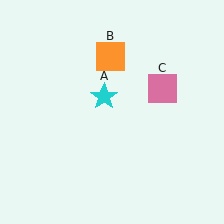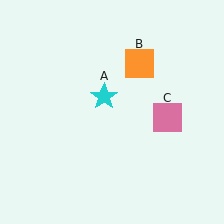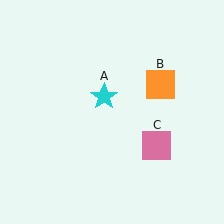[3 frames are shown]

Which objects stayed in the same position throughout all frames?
Cyan star (object A) remained stationary.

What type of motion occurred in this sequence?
The orange square (object B), pink square (object C) rotated clockwise around the center of the scene.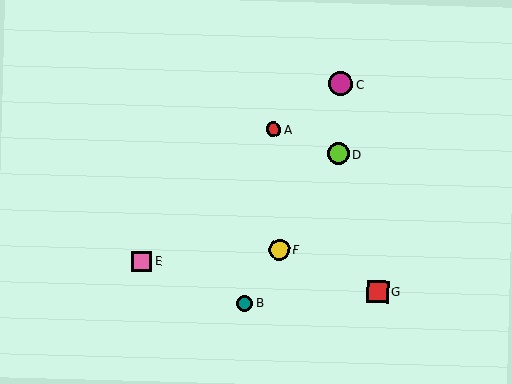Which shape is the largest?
The magenta circle (labeled C) is the largest.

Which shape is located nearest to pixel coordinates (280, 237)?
The yellow circle (labeled F) at (279, 250) is nearest to that location.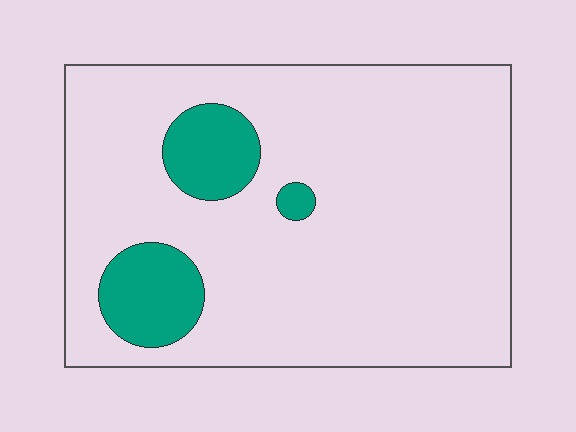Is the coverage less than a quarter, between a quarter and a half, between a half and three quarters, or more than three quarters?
Less than a quarter.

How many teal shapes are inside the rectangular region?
3.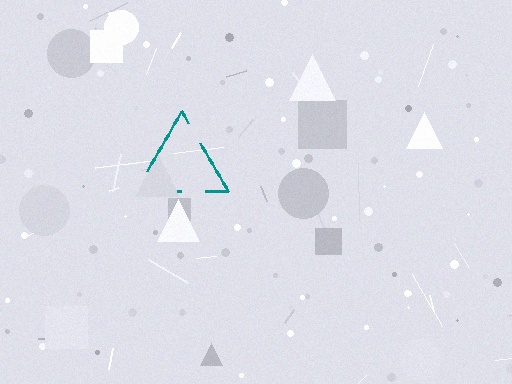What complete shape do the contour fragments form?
The contour fragments form a triangle.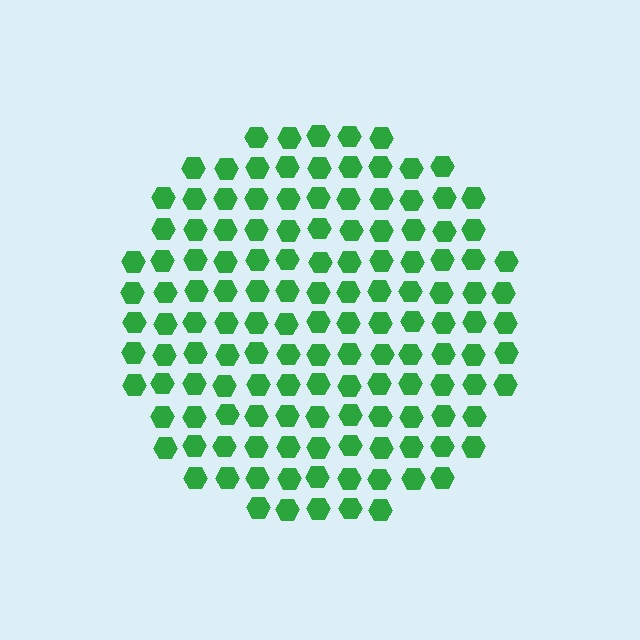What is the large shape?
The large shape is a circle.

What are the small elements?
The small elements are hexagons.